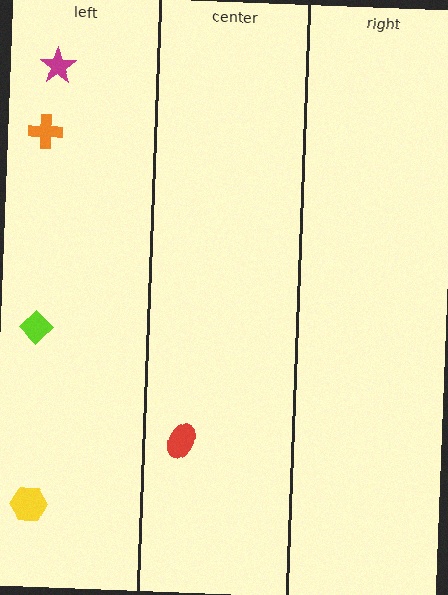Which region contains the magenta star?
The left region.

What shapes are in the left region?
The yellow hexagon, the magenta star, the lime diamond, the orange cross.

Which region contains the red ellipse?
The center region.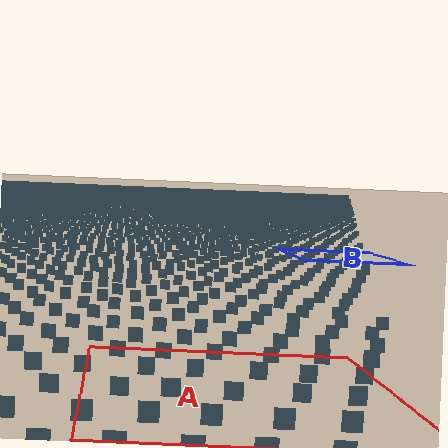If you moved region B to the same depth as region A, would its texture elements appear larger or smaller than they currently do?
They would appear larger. At a closer depth, the same texture elements are projected at a bigger on-screen size.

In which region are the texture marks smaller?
The texture marks are smaller in region B, because it is farther away.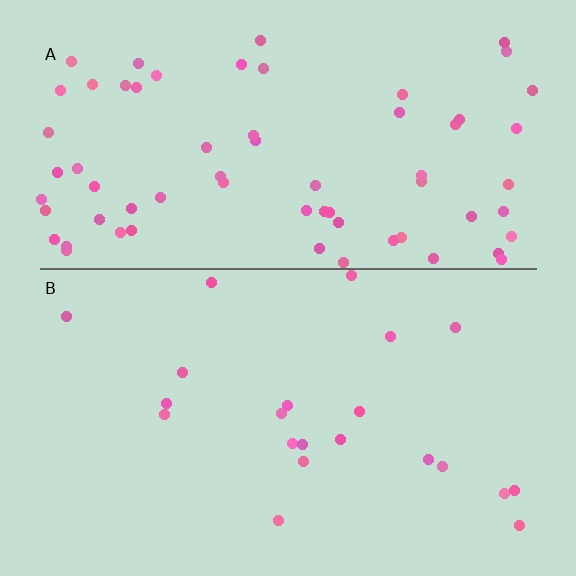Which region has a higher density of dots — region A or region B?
A (the top).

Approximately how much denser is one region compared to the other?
Approximately 3.1× — region A over region B.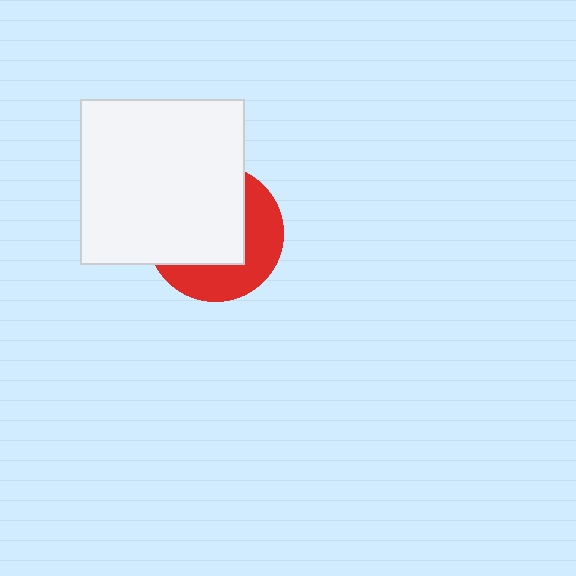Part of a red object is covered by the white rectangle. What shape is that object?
It is a circle.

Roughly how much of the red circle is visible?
A small part of it is visible (roughly 41%).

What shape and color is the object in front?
The object in front is a white rectangle.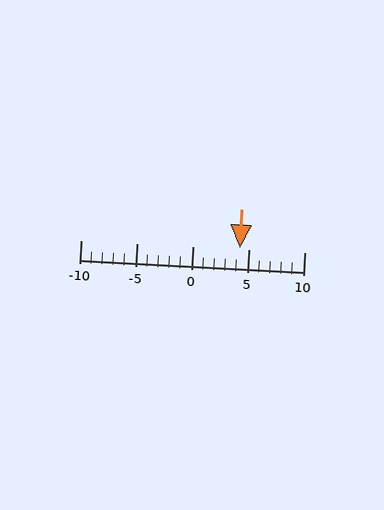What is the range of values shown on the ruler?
The ruler shows values from -10 to 10.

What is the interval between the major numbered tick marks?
The major tick marks are spaced 5 units apart.